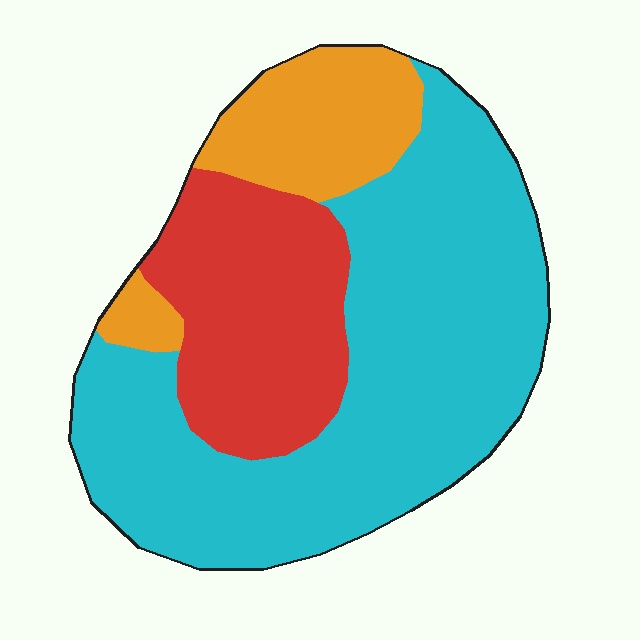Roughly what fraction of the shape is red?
Red takes up about one quarter (1/4) of the shape.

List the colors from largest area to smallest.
From largest to smallest: cyan, red, orange.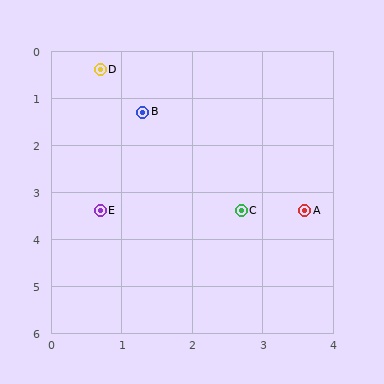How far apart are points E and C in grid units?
Points E and C are about 2.0 grid units apart.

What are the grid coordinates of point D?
Point D is at approximately (0.7, 0.4).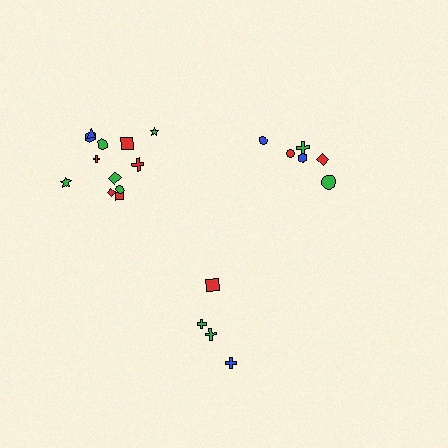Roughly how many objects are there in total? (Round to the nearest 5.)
Roughly 20 objects in total.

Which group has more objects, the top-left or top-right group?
The top-left group.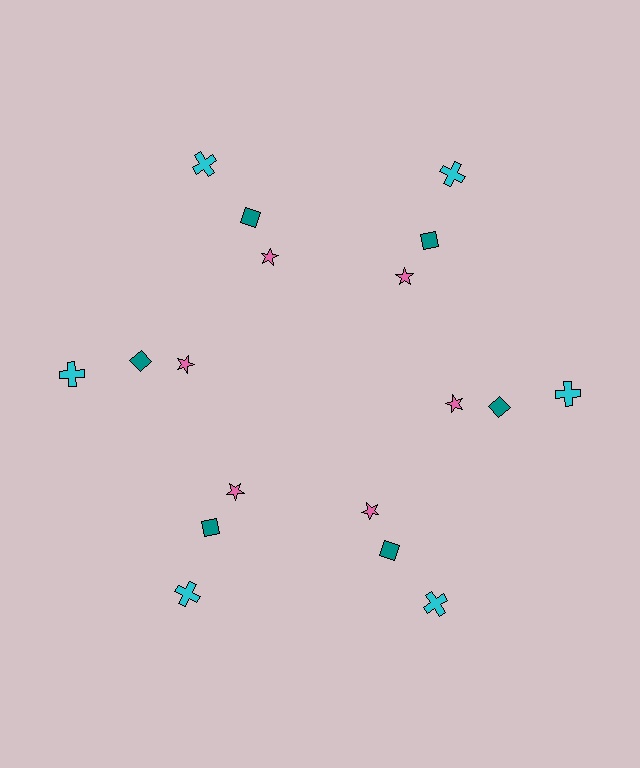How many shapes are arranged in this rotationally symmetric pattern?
There are 18 shapes, arranged in 6 groups of 3.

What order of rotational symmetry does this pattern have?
This pattern has 6-fold rotational symmetry.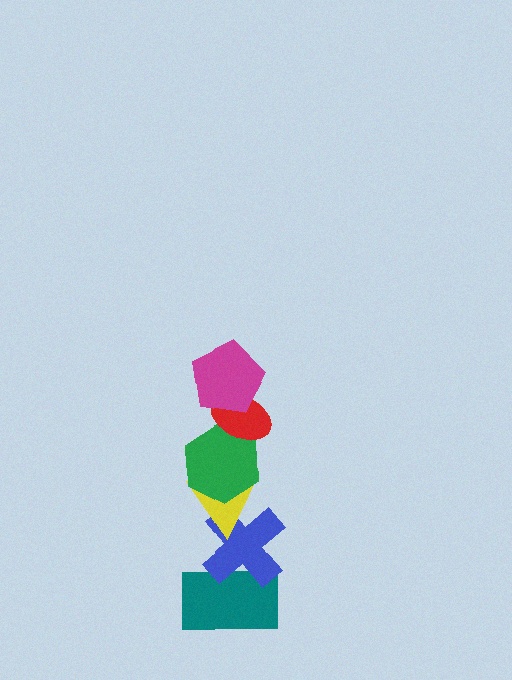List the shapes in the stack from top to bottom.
From top to bottom: the magenta pentagon, the red ellipse, the green hexagon, the yellow triangle, the blue cross, the teal rectangle.